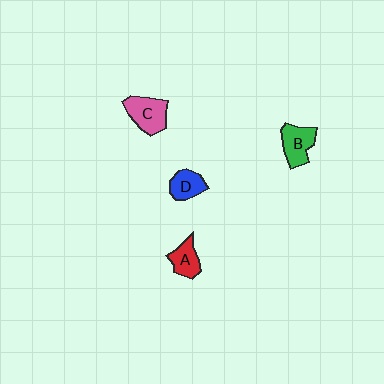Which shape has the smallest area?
Shape D (blue).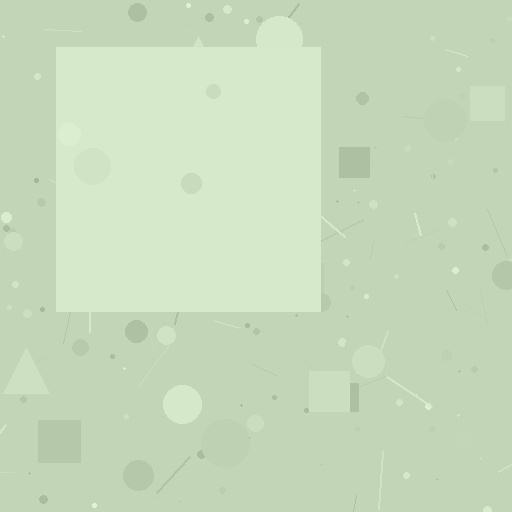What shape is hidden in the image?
A square is hidden in the image.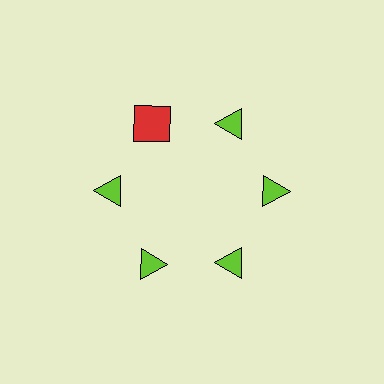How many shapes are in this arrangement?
There are 6 shapes arranged in a ring pattern.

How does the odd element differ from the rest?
It differs in both color (red instead of lime) and shape (square instead of triangle).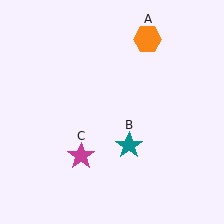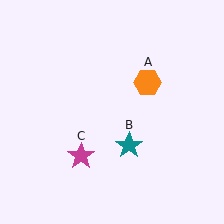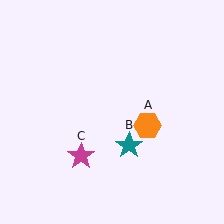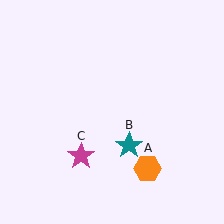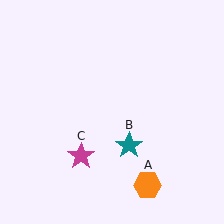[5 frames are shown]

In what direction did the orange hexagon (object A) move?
The orange hexagon (object A) moved down.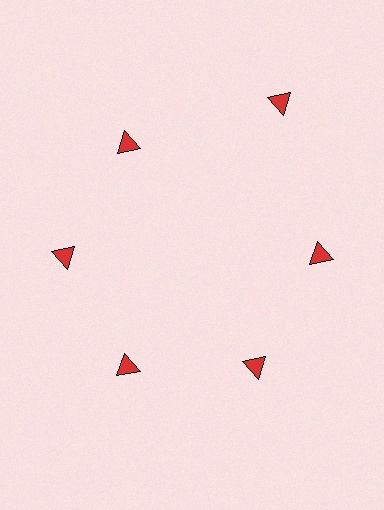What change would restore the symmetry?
The symmetry would be restored by moving it inward, back onto the ring so that all 6 triangles sit at equal angles and equal distance from the center.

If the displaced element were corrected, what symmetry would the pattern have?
It would have 6-fold rotational symmetry — the pattern would map onto itself every 60 degrees.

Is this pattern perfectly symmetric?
No. The 6 red triangles are arranged in a ring, but one element near the 1 o'clock position is pushed outward from the center, breaking the 6-fold rotational symmetry.